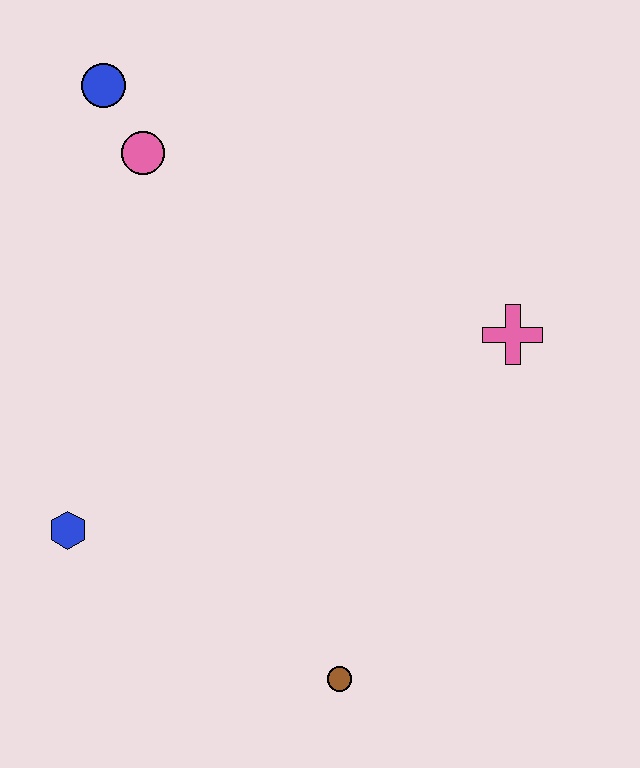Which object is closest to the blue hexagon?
The brown circle is closest to the blue hexagon.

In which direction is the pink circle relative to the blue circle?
The pink circle is below the blue circle.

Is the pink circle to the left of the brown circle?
Yes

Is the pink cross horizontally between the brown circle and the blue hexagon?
No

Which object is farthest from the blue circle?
The brown circle is farthest from the blue circle.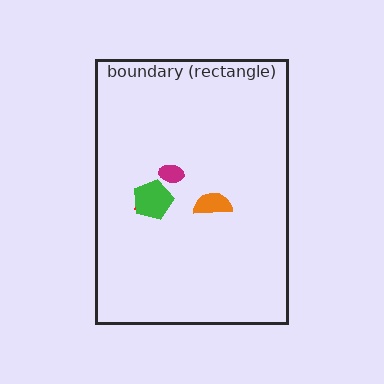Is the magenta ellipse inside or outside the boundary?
Inside.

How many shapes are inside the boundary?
4 inside, 0 outside.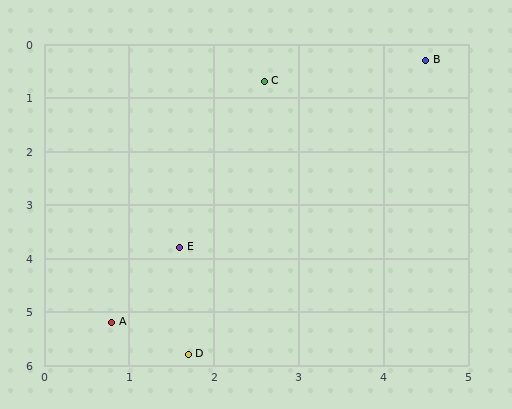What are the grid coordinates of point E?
Point E is at approximately (1.6, 3.8).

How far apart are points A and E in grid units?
Points A and E are about 1.6 grid units apart.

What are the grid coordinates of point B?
Point B is at approximately (4.5, 0.3).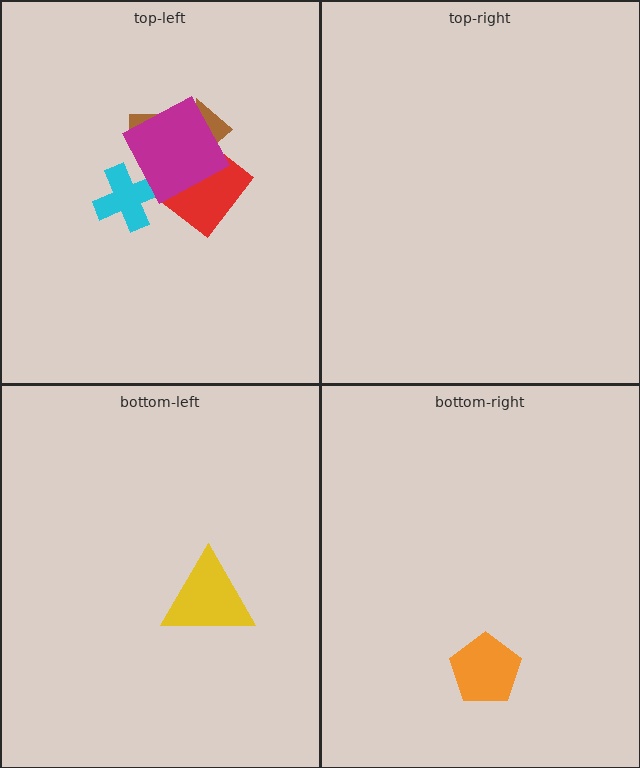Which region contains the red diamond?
The top-left region.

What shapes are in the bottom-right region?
The orange pentagon.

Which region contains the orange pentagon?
The bottom-right region.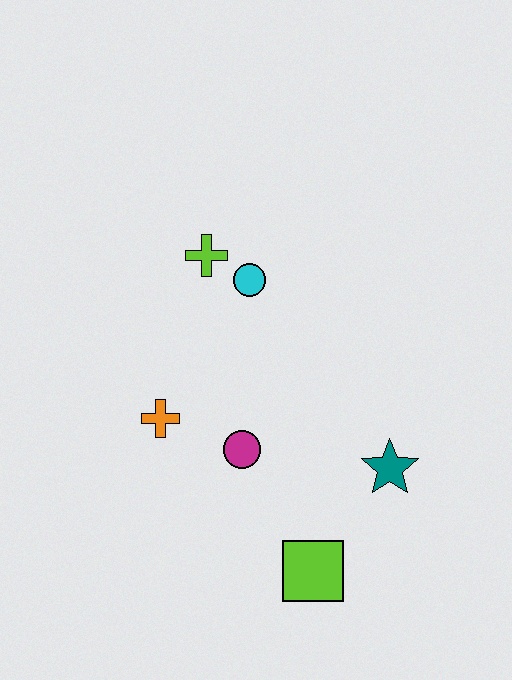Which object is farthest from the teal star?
The lime cross is farthest from the teal star.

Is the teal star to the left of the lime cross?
No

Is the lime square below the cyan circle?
Yes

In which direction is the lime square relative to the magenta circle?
The lime square is below the magenta circle.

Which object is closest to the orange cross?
The magenta circle is closest to the orange cross.